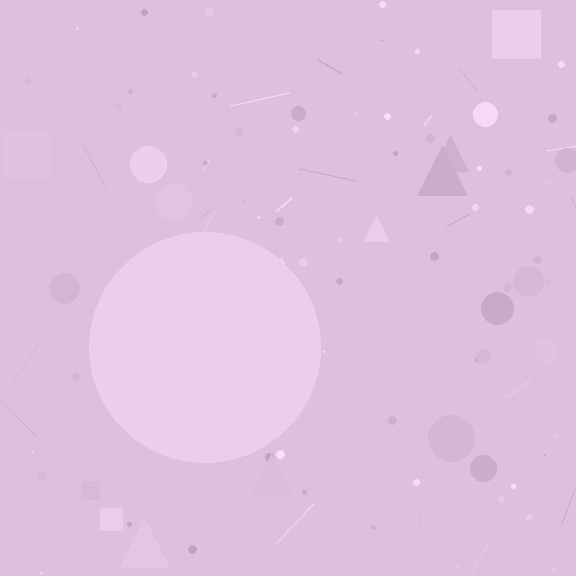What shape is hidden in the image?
A circle is hidden in the image.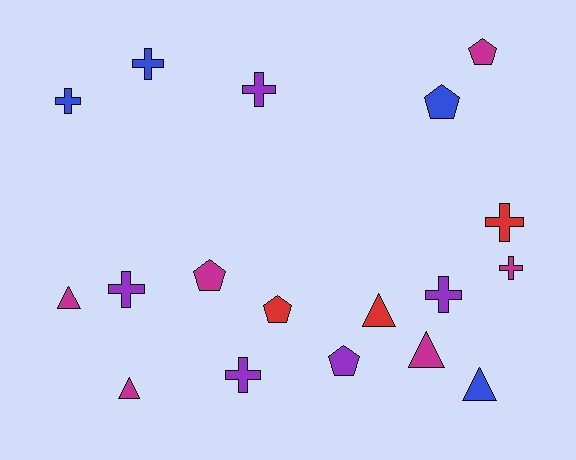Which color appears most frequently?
Magenta, with 6 objects.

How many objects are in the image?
There are 18 objects.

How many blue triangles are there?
There is 1 blue triangle.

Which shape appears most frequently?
Cross, with 8 objects.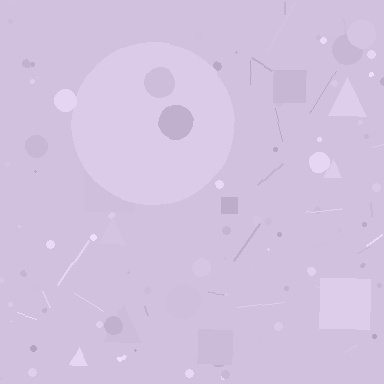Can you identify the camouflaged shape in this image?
The camouflaged shape is a circle.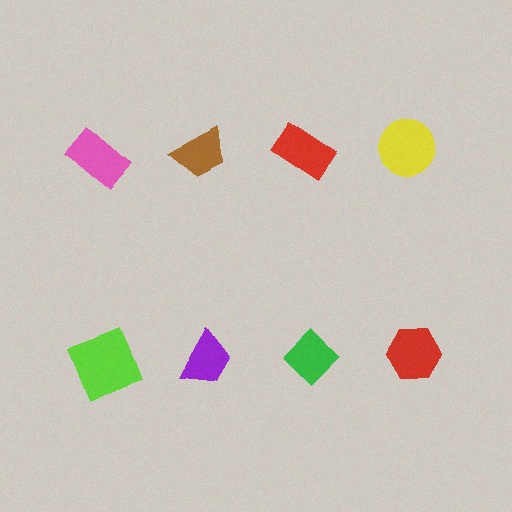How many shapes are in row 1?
4 shapes.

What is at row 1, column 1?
A pink rectangle.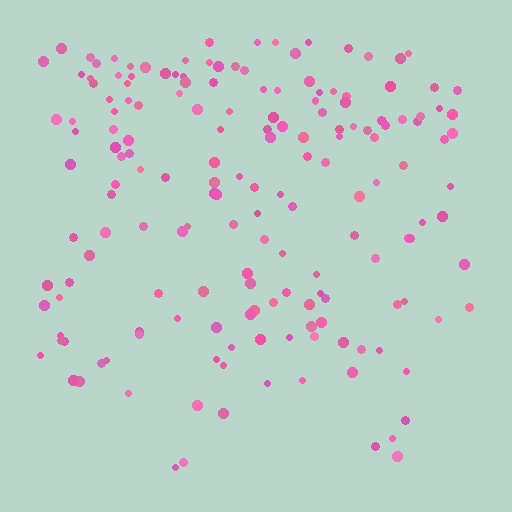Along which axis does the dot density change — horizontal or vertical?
Vertical.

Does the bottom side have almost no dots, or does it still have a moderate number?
Still a moderate number, just noticeably fewer than the top.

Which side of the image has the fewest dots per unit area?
The bottom.